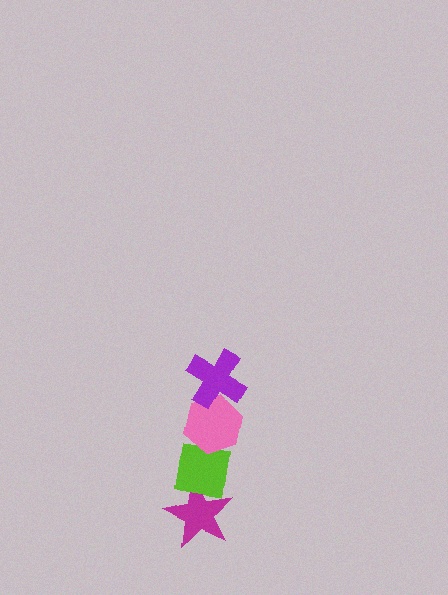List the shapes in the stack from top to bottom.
From top to bottom: the purple cross, the pink hexagon, the lime square, the magenta star.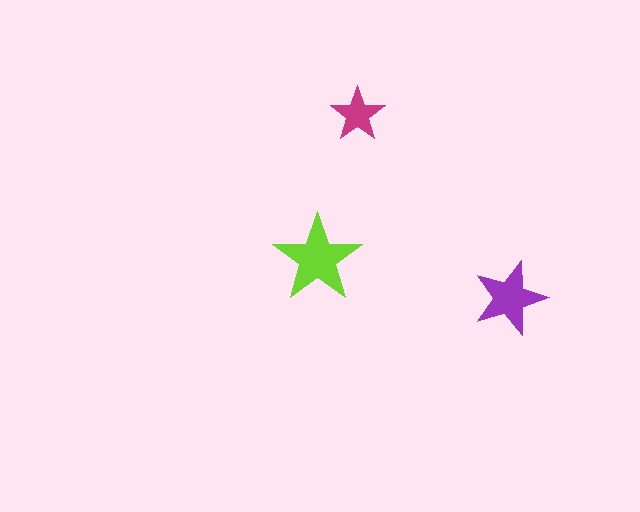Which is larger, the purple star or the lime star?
The lime one.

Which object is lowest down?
The purple star is bottommost.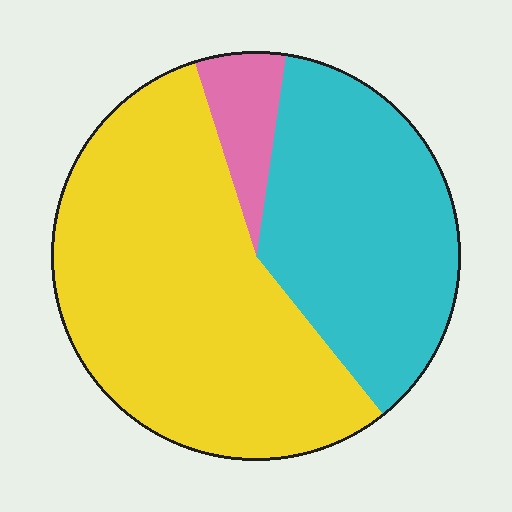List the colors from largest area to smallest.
From largest to smallest: yellow, cyan, pink.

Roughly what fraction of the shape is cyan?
Cyan covers about 35% of the shape.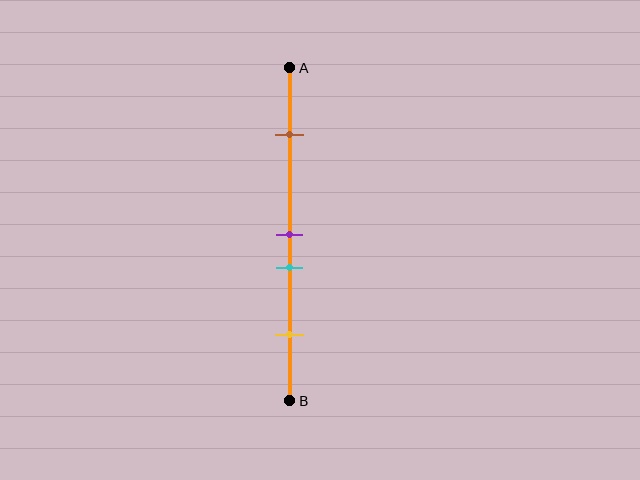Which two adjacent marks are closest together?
The purple and cyan marks are the closest adjacent pair.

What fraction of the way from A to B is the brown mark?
The brown mark is approximately 20% (0.2) of the way from A to B.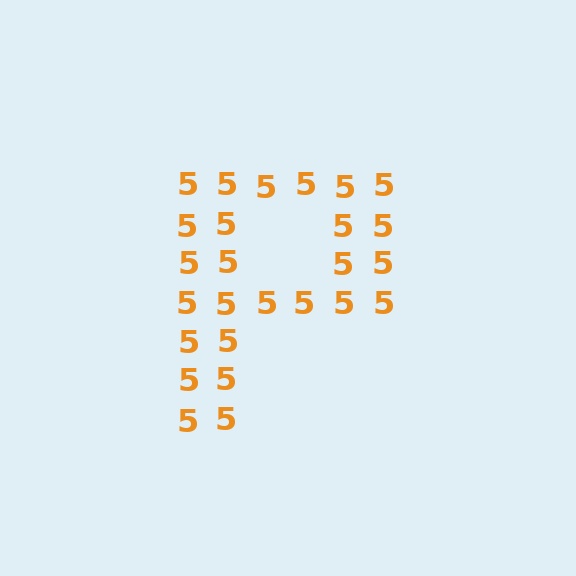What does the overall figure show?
The overall figure shows the letter P.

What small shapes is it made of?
It is made of small digit 5's.